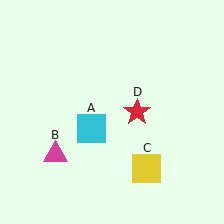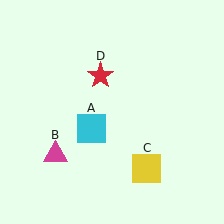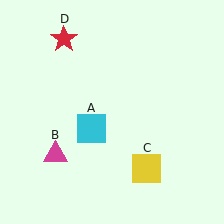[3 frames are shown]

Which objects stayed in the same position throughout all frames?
Cyan square (object A) and magenta triangle (object B) and yellow square (object C) remained stationary.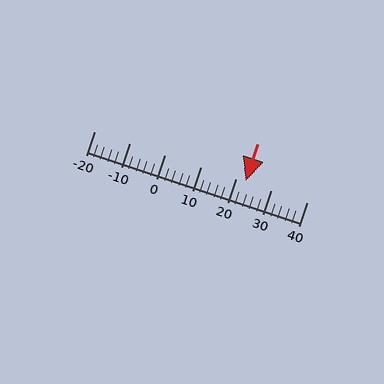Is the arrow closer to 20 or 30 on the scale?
The arrow is closer to 20.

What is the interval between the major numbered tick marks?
The major tick marks are spaced 10 units apart.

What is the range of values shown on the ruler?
The ruler shows values from -20 to 40.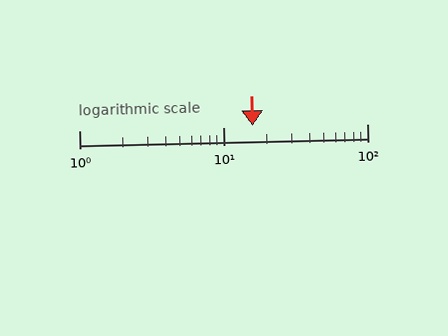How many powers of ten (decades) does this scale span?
The scale spans 2 decades, from 1 to 100.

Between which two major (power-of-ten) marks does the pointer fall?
The pointer is between 10 and 100.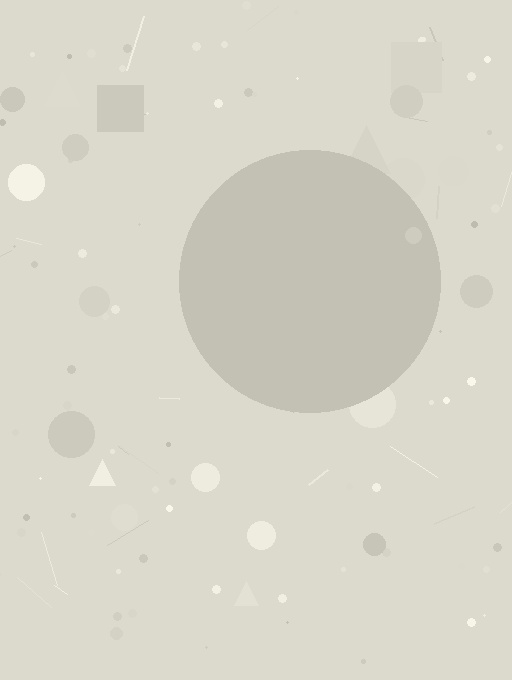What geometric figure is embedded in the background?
A circle is embedded in the background.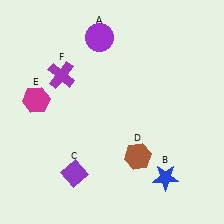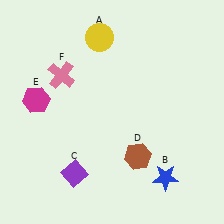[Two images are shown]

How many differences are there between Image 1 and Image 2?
There are 2 differences between the two images.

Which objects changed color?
A changed from purple to yellow. F changed from purple to pink.